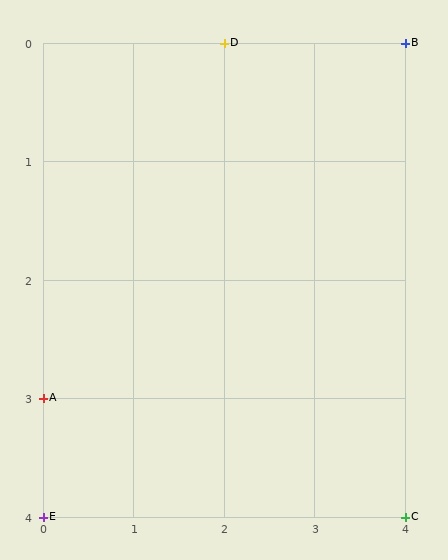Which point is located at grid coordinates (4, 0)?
Point B is at (4, 0).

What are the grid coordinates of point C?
Point C is at grid coordinates (4, 4).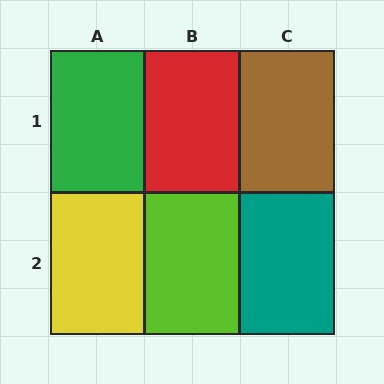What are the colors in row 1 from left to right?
Green, red, brown.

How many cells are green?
1 cell is green.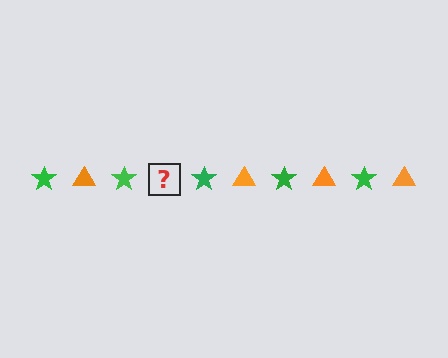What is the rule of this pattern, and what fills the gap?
The rule is that the pattern alternates between green star and orange triangle. The gap should be filled with an orange triangle.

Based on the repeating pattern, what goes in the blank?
The blank should be an orange triangle.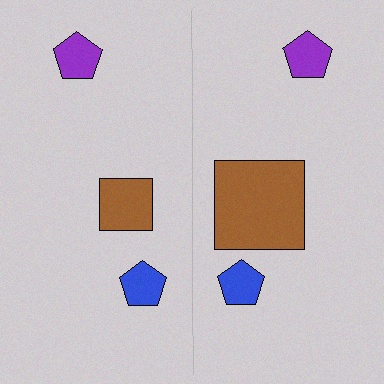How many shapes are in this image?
There are 6 shapes in this image.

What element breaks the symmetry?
The brown square on the right side has a different size than its mirror counterpart.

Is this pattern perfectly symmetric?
No, the pattern is not perfectly symmetric. The brown square on the right side has a different size than its mirror counterpart.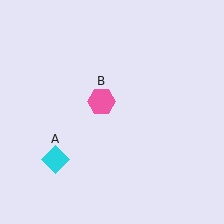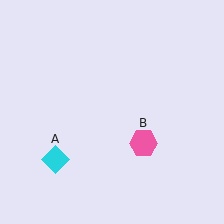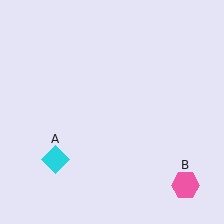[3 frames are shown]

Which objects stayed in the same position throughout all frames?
Cyan diamond (object A) remained stationary.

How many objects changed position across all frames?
1 object changed position: pink hexagon (object B).